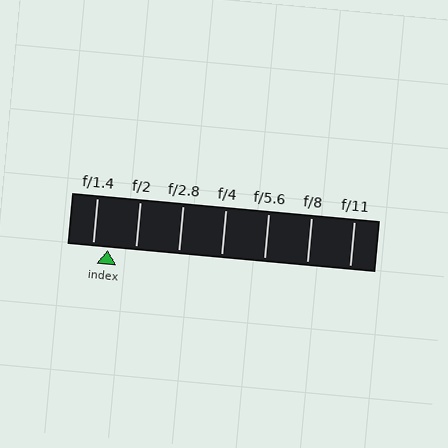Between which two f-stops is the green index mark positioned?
The index mark is between f/1.4 and f/2.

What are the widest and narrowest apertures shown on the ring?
The widest aperture shown is f/1.4 and the narrowest is f/11.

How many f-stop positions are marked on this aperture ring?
There are 7 f-stop positions marked.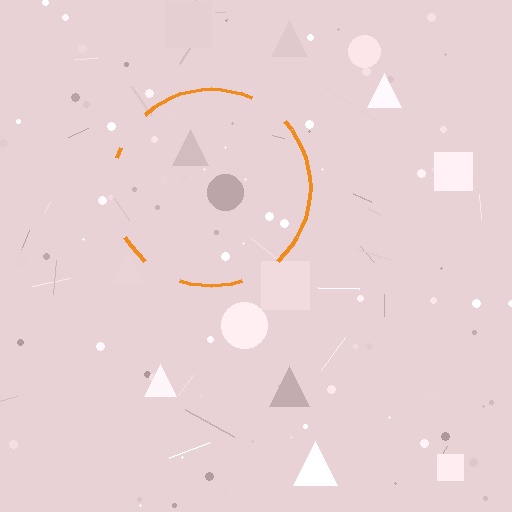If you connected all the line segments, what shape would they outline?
They would outline a circle.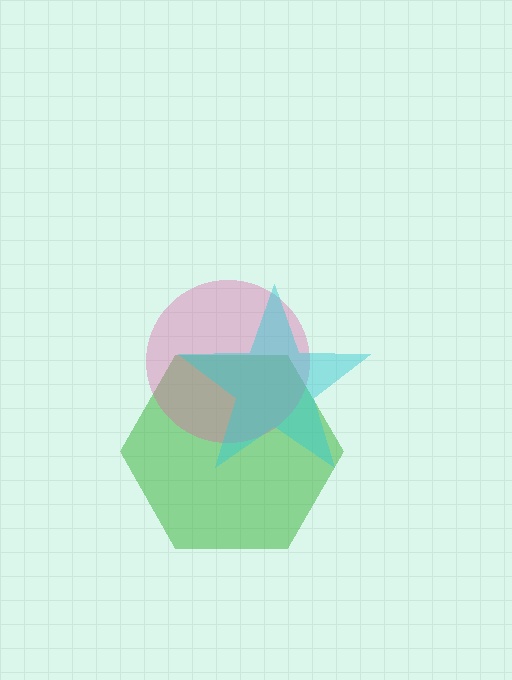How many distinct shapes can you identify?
There are 3 distinct shapes: a green hexagon, a pink circle, a cyan star.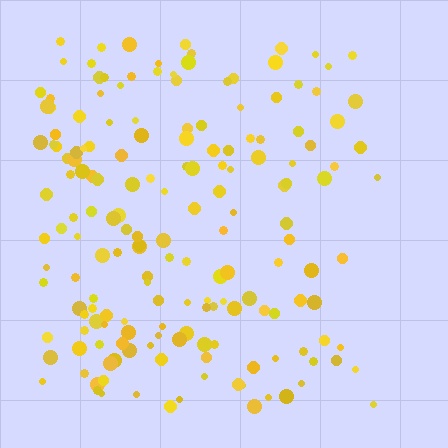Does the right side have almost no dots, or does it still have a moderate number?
Still a moderate number, just noticeably fewer than the left.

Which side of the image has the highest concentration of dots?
The left.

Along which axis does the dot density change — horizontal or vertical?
Horizontal.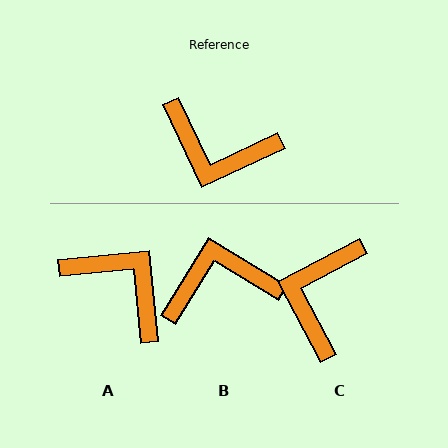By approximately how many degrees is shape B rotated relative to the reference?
Approximately 147 degrees clockwise.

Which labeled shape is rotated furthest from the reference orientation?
A, about 160 degrees away.